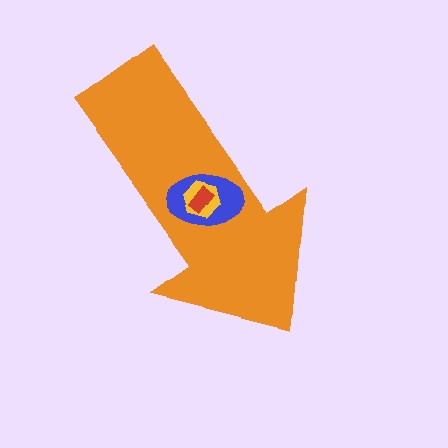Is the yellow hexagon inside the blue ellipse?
Yes.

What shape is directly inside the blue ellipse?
The yellow hexagon.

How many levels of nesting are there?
4.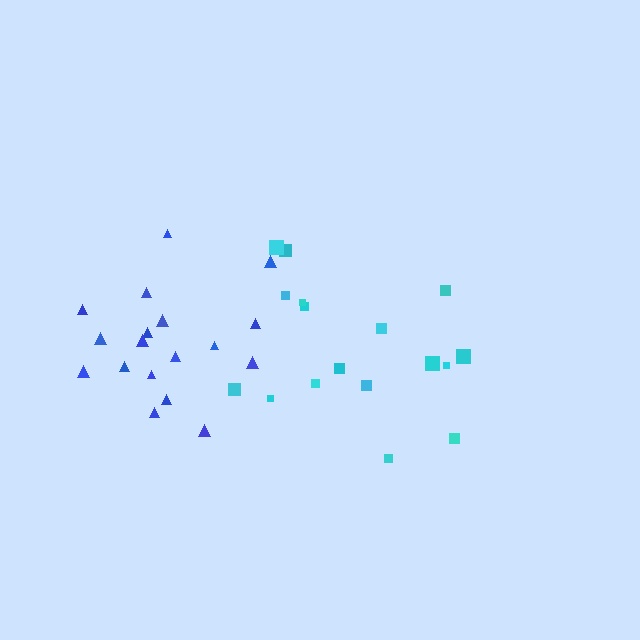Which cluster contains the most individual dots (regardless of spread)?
Blue (18).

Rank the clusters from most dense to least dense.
blue, cyan.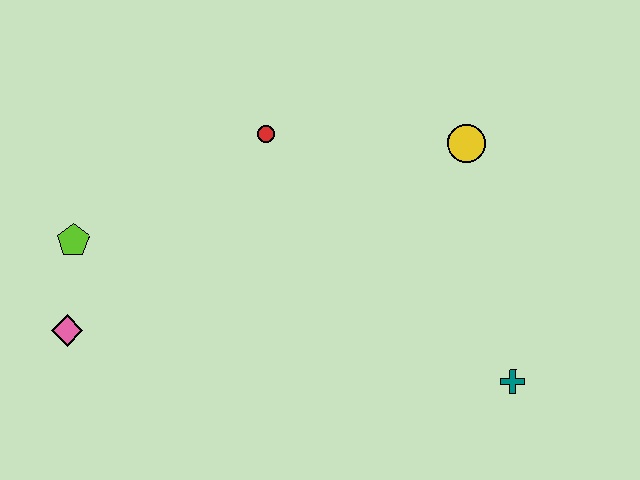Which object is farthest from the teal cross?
The lime pentagon is farthest from the teal cross.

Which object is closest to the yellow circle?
The red circle is closest to the yellow circle.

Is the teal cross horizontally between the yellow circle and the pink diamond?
No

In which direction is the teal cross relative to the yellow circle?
The teal cross is below the yellow circle.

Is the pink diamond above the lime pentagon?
No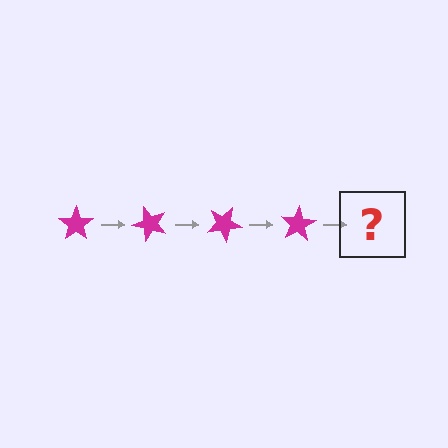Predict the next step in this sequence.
The next step is a magenta star rotated 200 degrees.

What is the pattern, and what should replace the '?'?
The pattern is that the star rotates 50 degrees each step. The '?' should be a magenta star rotated 200 degrees.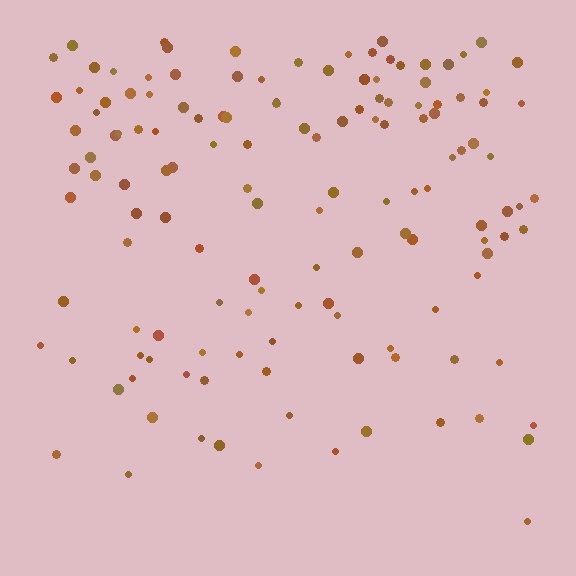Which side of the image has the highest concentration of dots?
The top.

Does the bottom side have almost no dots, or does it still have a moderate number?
Still a moderate number, just noticeably fewer than the top.